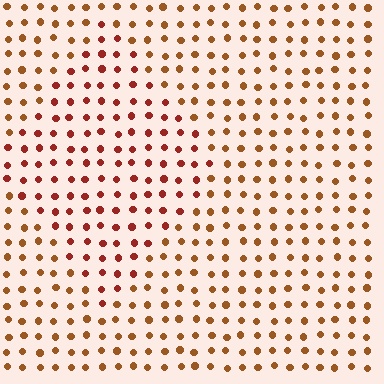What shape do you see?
I see a diamond.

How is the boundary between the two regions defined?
The boundary is defined purely by a slight shift in hue (about 25 degrees). Spacing, size, and orientation are identical on both sides.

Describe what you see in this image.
The image is filled with small brown elements in a uniform arrangement. A diamond-shaped region is visible where the elements are tinted to a slightly different hue, forming a subtle color boundary.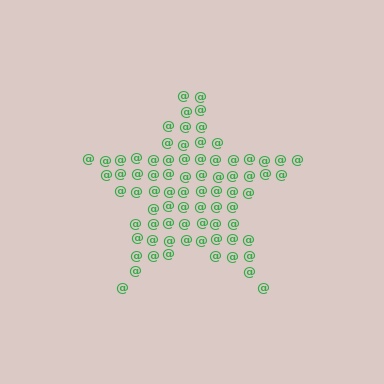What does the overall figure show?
The overall figure shows a star.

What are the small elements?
The small elements are at signs.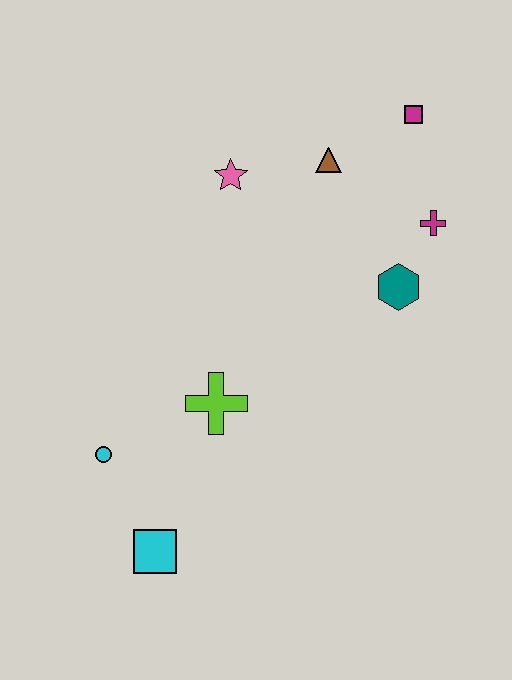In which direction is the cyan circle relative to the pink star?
The cyan circle is below the pink star.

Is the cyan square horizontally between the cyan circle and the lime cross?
Yes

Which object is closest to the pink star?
The brown triangle is closest to the pink star.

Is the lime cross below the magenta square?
Yes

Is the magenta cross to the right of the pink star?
Yes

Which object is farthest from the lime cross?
The magenta square is farthest from the lime cross.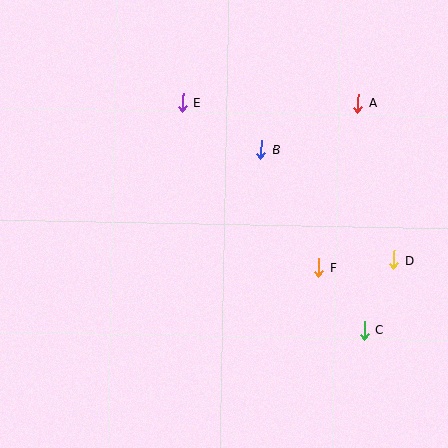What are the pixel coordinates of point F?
Point F is at (319, 268).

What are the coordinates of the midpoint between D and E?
The midpoint between D and E is at (288, 182).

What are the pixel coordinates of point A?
Point A is at (358, 103).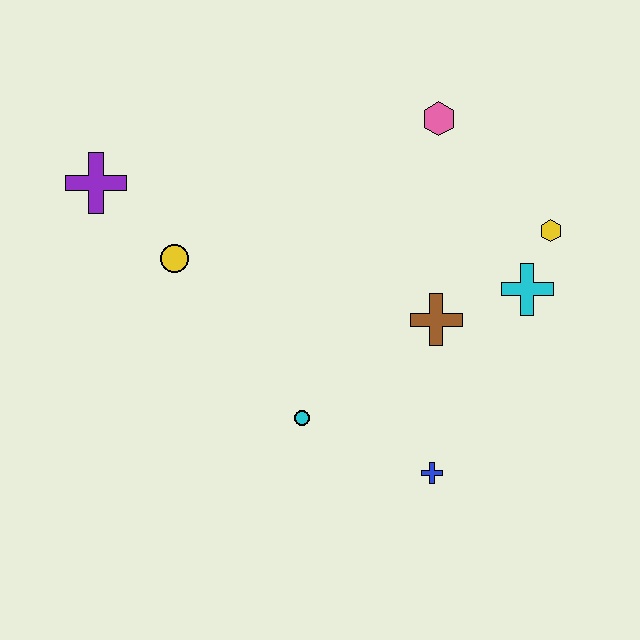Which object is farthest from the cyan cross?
The purple cross is farthest from the cyan cross.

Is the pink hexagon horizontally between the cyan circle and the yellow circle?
No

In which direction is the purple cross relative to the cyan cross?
The purple cross is to the left of the cyan cross.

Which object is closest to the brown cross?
The cyan cross is closest to the brown cross.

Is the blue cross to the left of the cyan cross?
Yes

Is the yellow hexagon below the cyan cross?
No